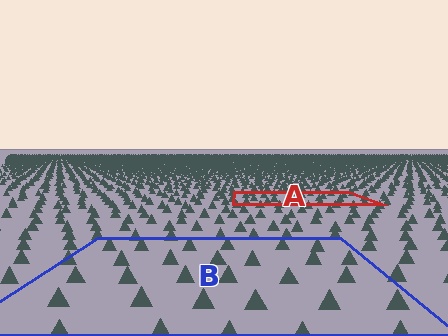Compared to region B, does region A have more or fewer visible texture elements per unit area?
Region A has more texture elements per unit area — they are packed more densely because it is farther away.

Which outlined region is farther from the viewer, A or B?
Region A is farther from the viewer — the texture elements inside it appear smaller and more densely packed.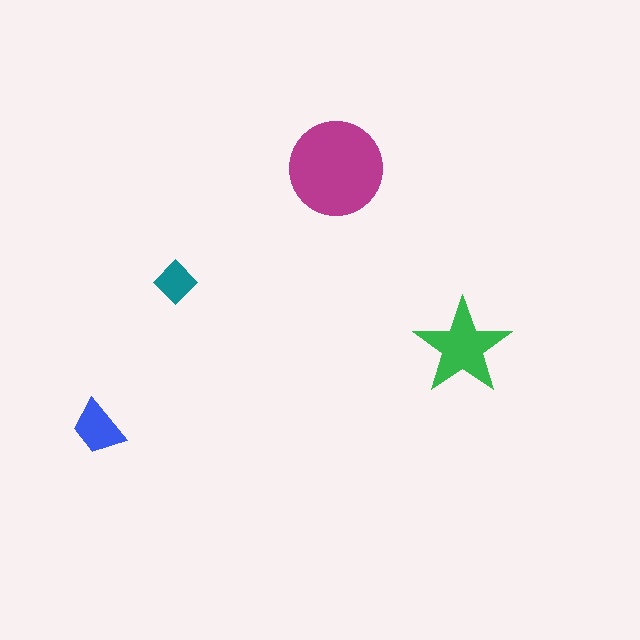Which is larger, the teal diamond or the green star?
The green star.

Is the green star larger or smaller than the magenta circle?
Smaller.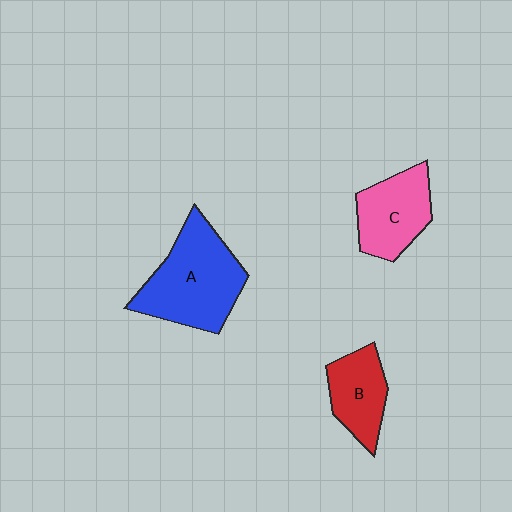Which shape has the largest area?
Shape A (blue).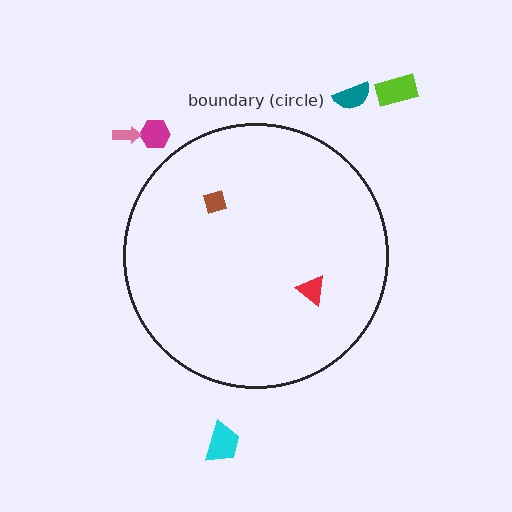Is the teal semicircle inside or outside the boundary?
Outside.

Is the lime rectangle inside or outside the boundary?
Outside.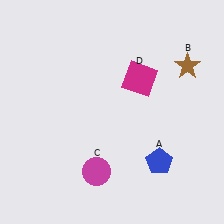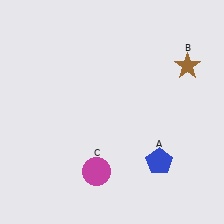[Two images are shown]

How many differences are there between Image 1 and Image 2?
There is 1 difference between the two images.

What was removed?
The magenta square (D) was removed in Image 2.